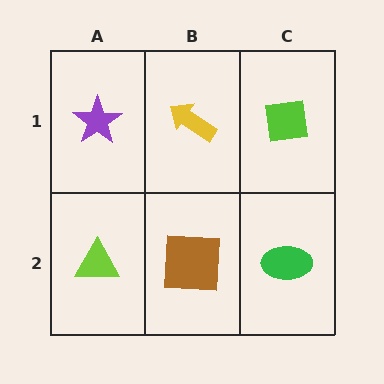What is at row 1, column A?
A purple star.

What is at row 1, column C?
A lime square.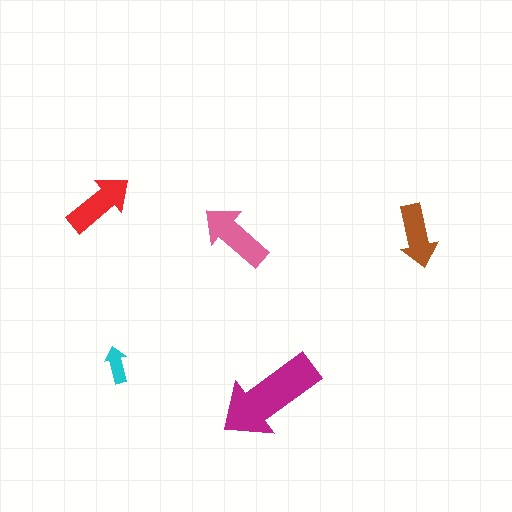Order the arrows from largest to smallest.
the magenta one, the pink one, the red one, the brown one, the cyan one.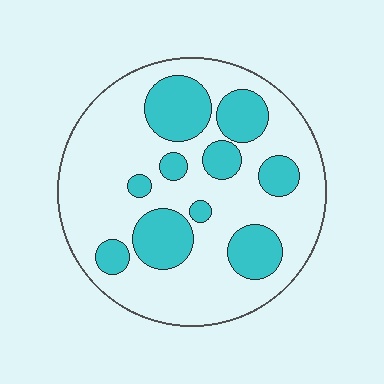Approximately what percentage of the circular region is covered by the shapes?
Approximately 30%.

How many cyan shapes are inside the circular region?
10.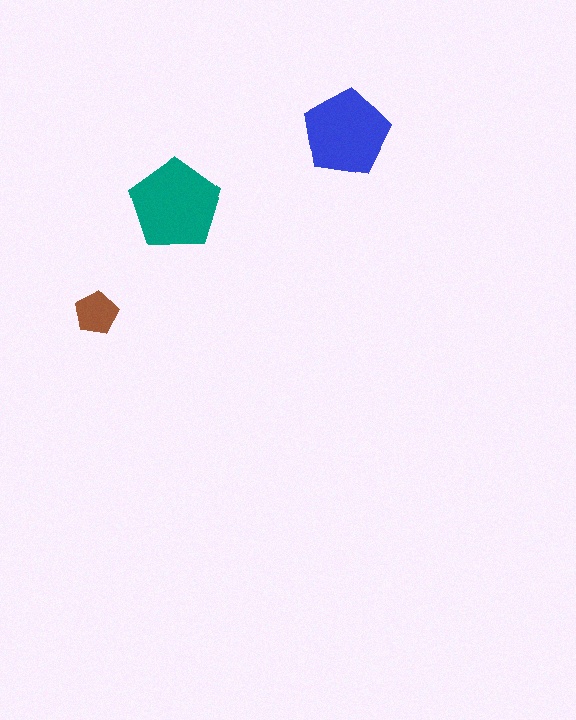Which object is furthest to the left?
The brown pentagon is leftmost.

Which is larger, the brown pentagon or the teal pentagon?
The teal one.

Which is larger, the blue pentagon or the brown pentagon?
The blue one.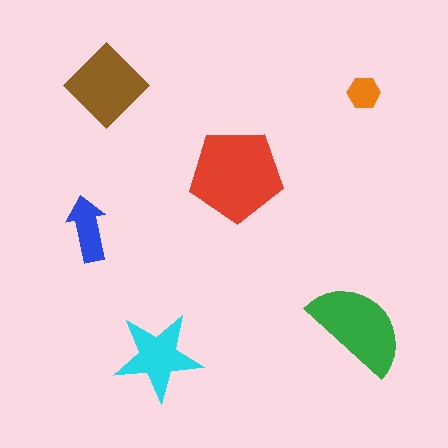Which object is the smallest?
The orange hexagon.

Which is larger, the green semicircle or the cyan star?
The green semicircle.